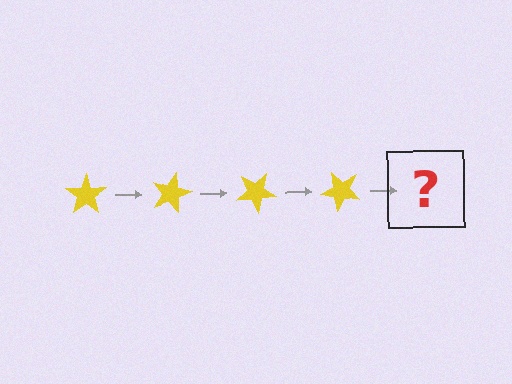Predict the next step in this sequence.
The next step is a yellow star rotated 60 degrees.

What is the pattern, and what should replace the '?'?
The pattern is that the star rotates 15 degrees each step. The '?' should be a yellow star rotated 60 degrees.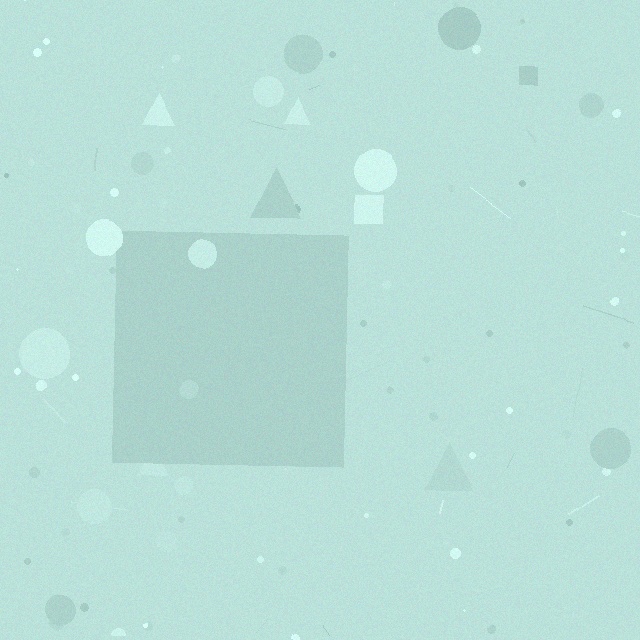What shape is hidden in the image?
A square is hidden in the image.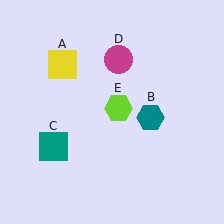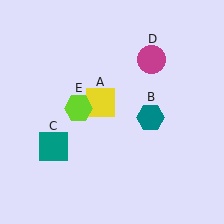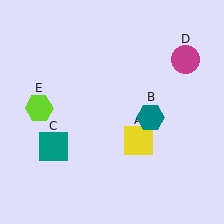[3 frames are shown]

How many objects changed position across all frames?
3 objects changed position: yellow square (object A), magenta circle (object D), lime hexagon (object E).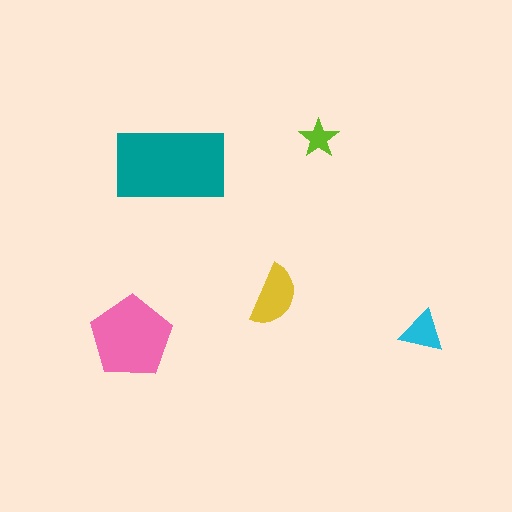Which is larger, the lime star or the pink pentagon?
The pink pentagon.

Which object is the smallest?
The lime star.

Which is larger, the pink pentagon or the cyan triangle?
The pink pentagon.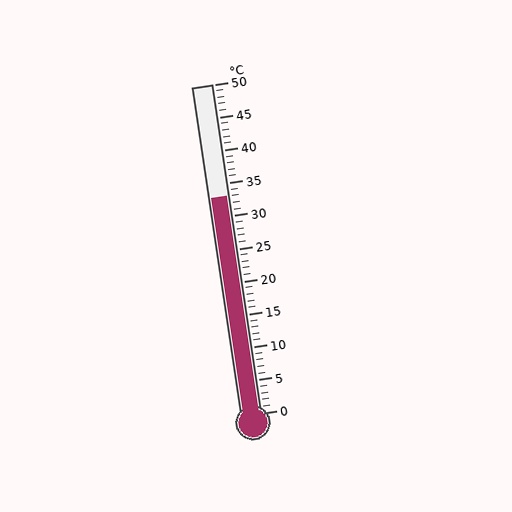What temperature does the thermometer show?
The thermometer shows approximately 33°C.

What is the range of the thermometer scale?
The thermometer scale ranges from 0°C to 50°C.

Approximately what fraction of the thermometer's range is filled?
The thermometer is filled to approximately 65% of its range.